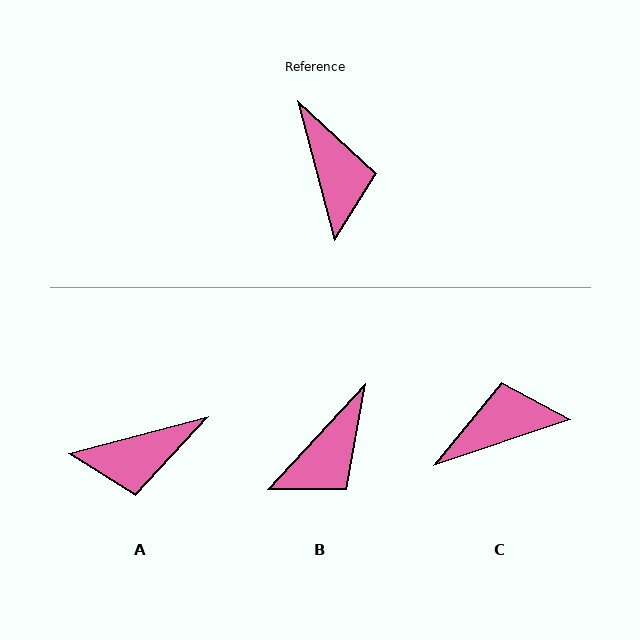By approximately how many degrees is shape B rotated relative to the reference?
Approximately 58 degrees clockwise.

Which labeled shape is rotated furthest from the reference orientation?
C, about 94 degrees away.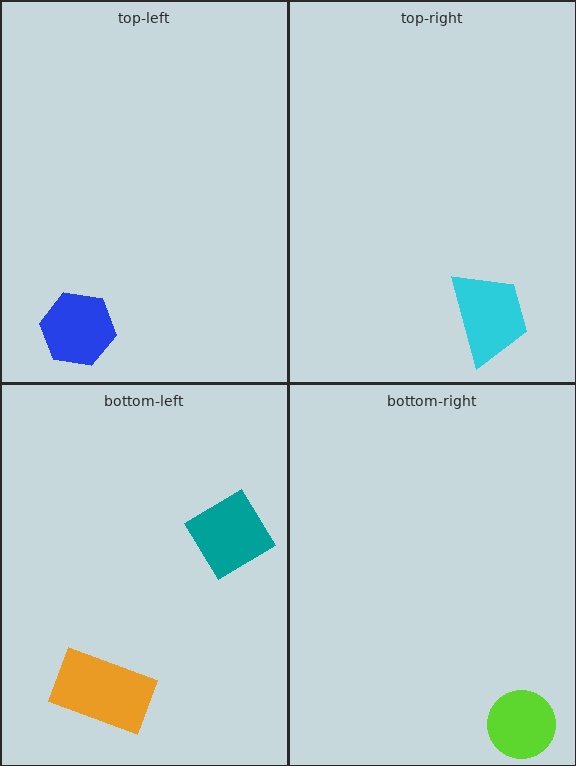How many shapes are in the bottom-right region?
1.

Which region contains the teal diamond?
The bottom-left region.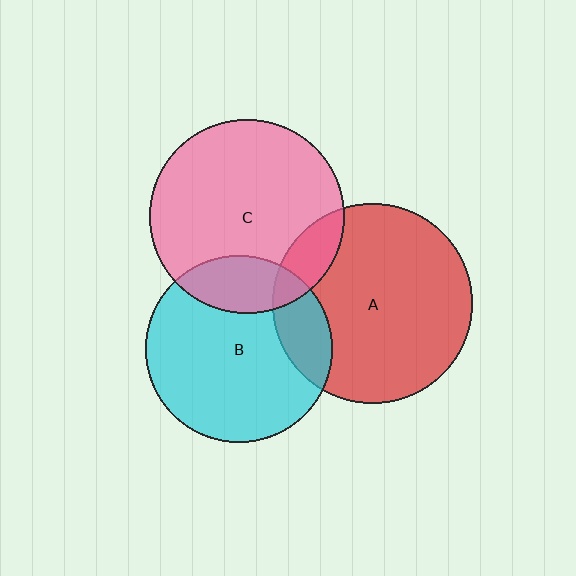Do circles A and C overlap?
Yes.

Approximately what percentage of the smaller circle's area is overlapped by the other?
Approximately 15%.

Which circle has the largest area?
Circle A (red).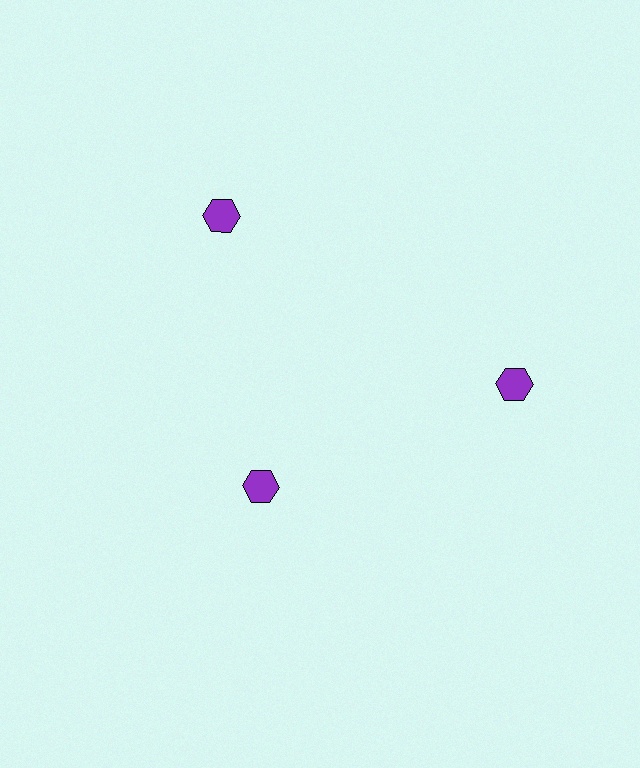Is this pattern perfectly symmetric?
No. The 3 purple hexagons are arranged in a ring, but one element near the 7 o'clock position is pulled inward toward the center, breaking the 3-fold rotational symmetry.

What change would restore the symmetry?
The symmetry would be restored by moving it outward, back onto the ring so that all 3 hexagons sit at equal angles and equal distance from the center.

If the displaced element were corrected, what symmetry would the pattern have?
It would have 3-fold rotational symmetry — the pattern would map onto itself every 120 degrees.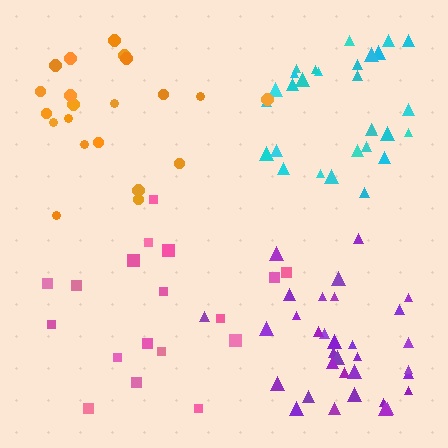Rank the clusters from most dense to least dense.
cyan, purple, orange, pink.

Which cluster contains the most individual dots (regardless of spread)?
Purple (33).